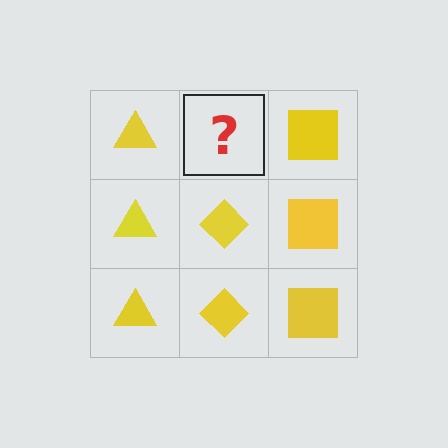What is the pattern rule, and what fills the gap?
The rule is that each column has a consistent shape. The gap should be filled with a yellow diamond.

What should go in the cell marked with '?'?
The missing cell should contain a yellow diamond.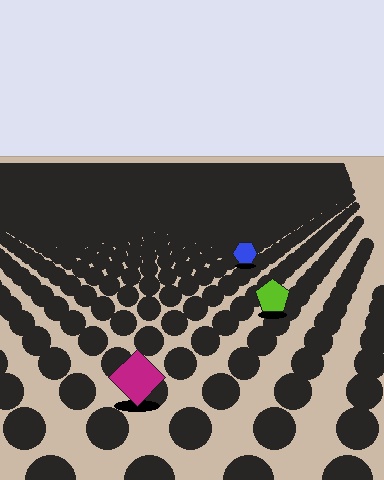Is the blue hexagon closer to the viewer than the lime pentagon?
No. The lime pentagon is closer — you can tell from the texture gradient: the ground texture is coarser near it.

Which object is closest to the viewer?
The magenta diamond is closest. The texture marks near it are larger and more spread out.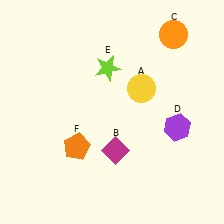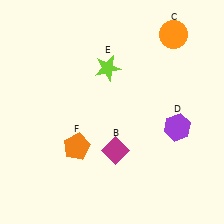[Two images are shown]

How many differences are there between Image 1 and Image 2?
There is 1 difference between the two images.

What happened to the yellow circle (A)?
The yellow circle (A) was removed in Image 2. It was in the top-right area of Image 1.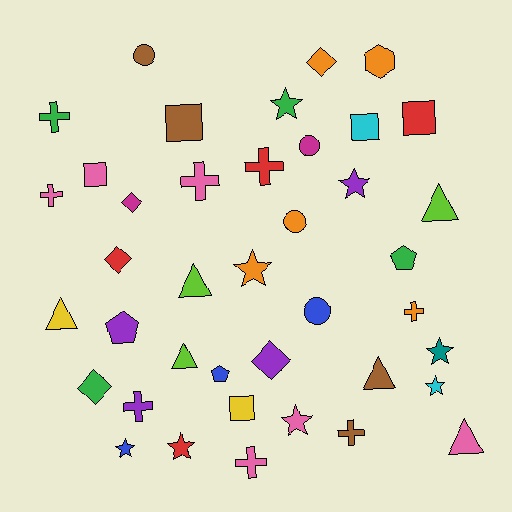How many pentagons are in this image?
There are 3 pentagons.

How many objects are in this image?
There are 40 objects.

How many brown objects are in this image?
There are 4 brown objects.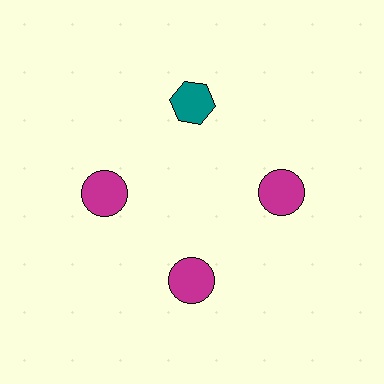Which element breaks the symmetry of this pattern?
The teal hexagon at roughly the 12 o'clock position breaks the symmetry. All other shapes are magenta circles.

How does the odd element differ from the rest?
It differs in both color (teal instead of magenta) and shape (hexagon instead of circle).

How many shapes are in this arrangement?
There are 4 shapes arranged in a ring pattern.